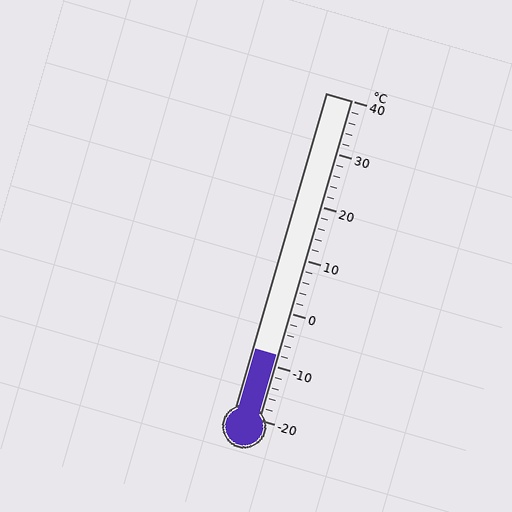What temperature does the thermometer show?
The thermometer shows approximately -8°C.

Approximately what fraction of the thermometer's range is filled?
The thermometer is filled to approximately 20% of its range.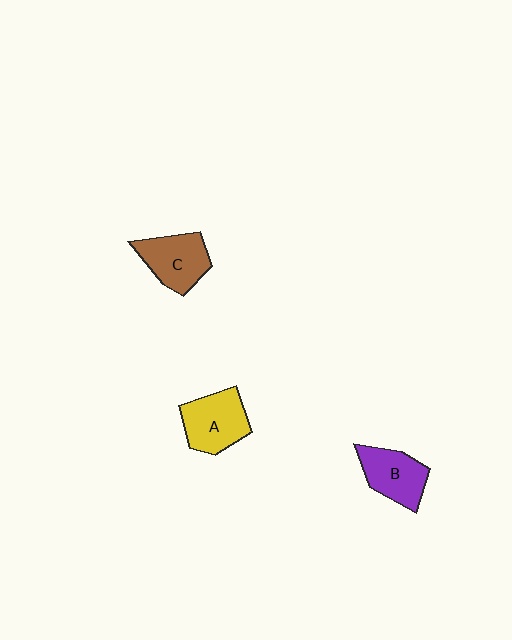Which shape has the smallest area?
Shape B (purple).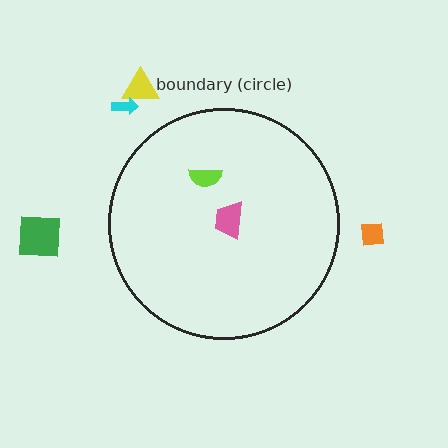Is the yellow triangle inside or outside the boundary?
Outside.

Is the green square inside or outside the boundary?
Outside.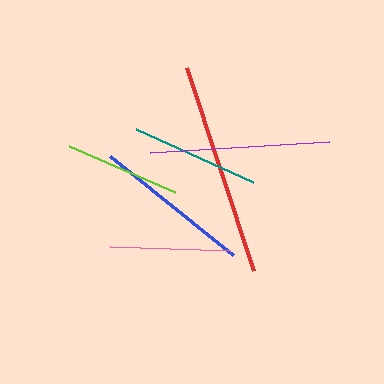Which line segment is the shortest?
The lime line is the shortest at approximately 115 pixels.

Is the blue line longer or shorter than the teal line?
The blue line is longer than the teal line.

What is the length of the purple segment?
The purple segment is approximately 179 pixels long.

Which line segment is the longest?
The red line is the longest at approximately 213 pixels.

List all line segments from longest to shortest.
From longest to shortest: red, purple, blue, teal, pink, lime.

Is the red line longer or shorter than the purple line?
The red line is longer than the purple line.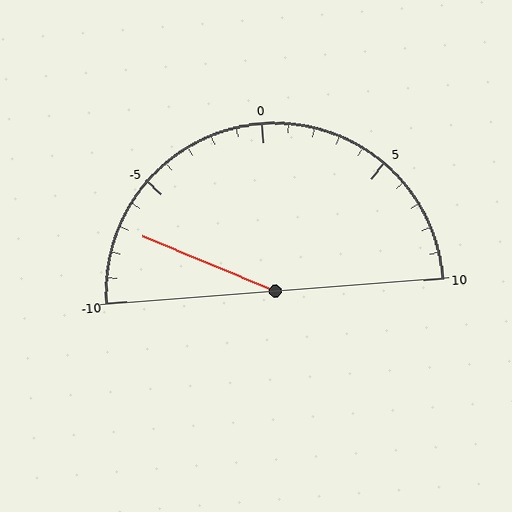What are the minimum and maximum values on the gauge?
The gauge ranges from -10 to 10.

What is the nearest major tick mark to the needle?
The nearest major tick mark is -5.